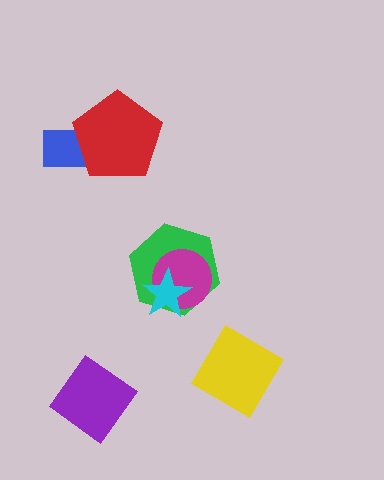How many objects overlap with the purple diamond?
0 objects overlap with the purple diamond.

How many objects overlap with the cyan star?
2 objects overlap with the cyan star.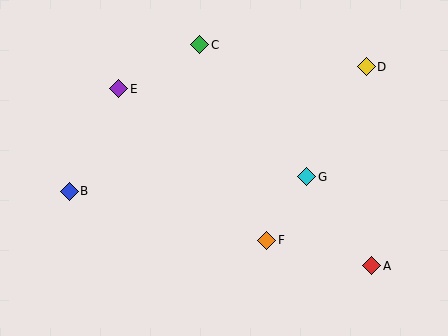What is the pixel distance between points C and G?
The distance between C and G is 170 pixels.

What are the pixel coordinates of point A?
Point A is at (372, 266).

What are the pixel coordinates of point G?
Point G is at (307, 177).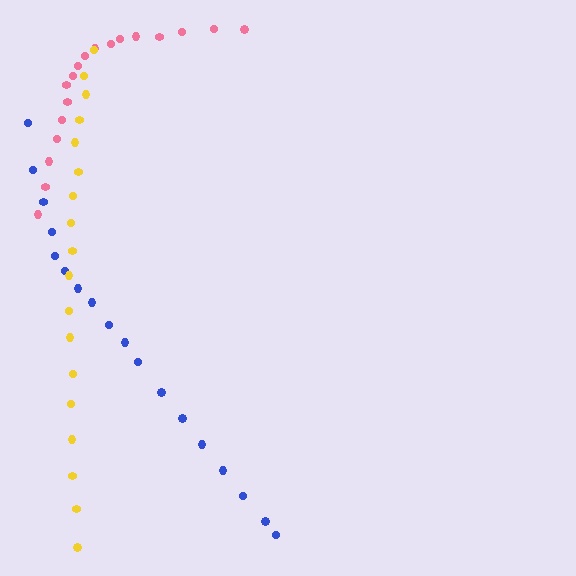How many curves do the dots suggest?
There are 3 distinct paths.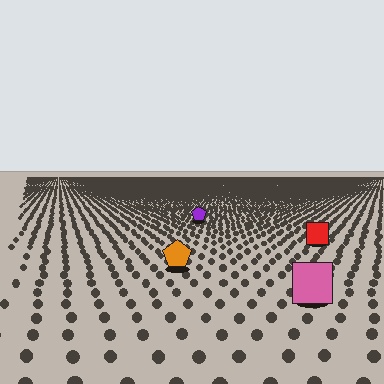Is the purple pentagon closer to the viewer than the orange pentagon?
No. The orange pentagon is closer — you can tell from the texture gradient: the ground texture is coarser near it.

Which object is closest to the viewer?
The pink square is closest. The texture marks near it are larger and more spread out.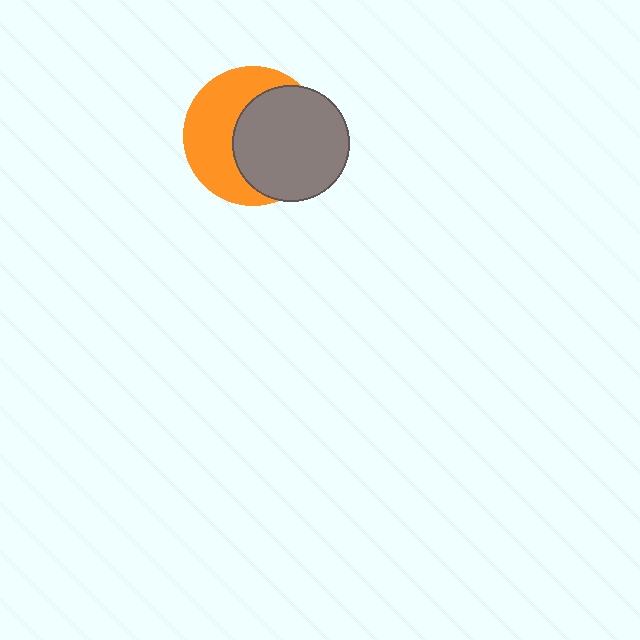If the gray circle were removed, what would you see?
You would see the complete orange circle.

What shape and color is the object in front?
The object in front is a gray circle.